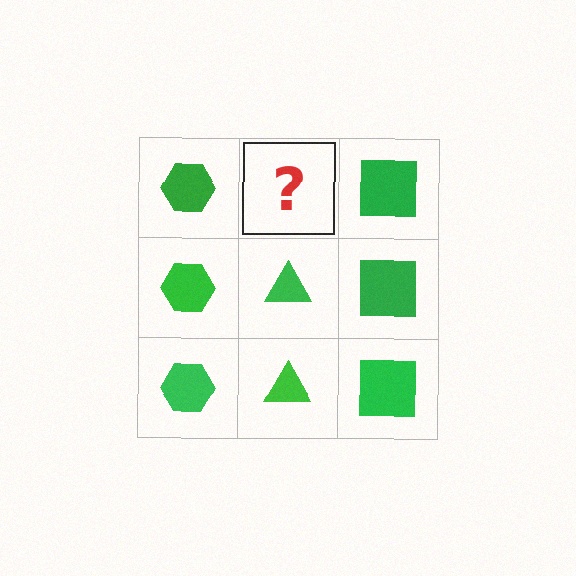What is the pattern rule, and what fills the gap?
The rule is that each column has a consistent shape. The gap should be filled with a green triangle.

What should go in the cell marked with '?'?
The missing cell should contain a green triangle.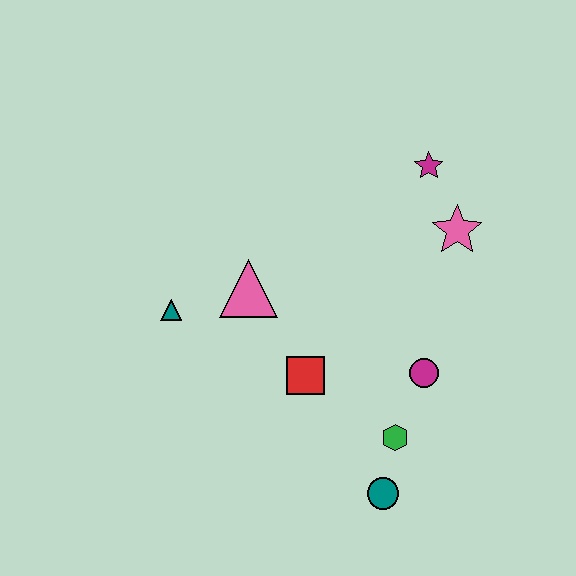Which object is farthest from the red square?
The magenta star is farthest from the red square.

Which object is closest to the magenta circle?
The green hexagon is closest to the magenta circle.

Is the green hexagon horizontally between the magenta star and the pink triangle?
Yes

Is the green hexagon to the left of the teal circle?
No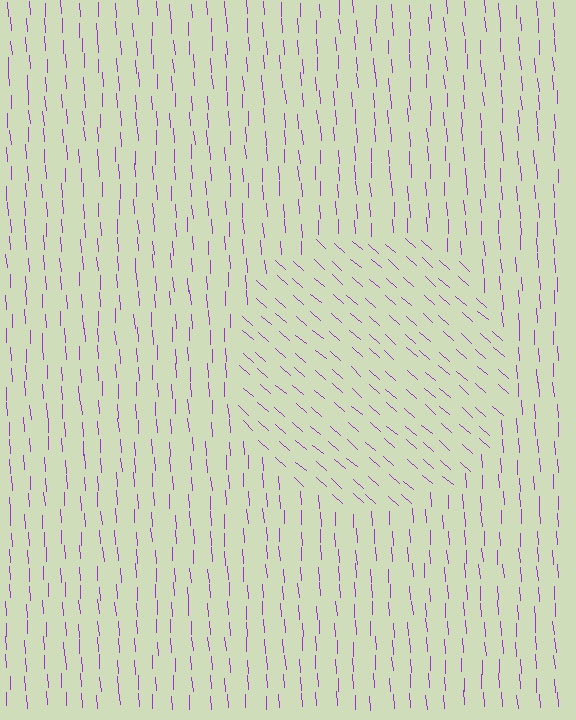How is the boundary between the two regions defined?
The boundary is defined purely by a change in line orientation (approximately 45 degrees difference). All lines are the same color and thickness.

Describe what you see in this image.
The image is filled with small purple line segments. A circle region in the image has lines oriented differently from the surrounding lines, creating a visible texture boundary.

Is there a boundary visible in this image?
Yes, there is a texture boundary formed by a change in line orientation.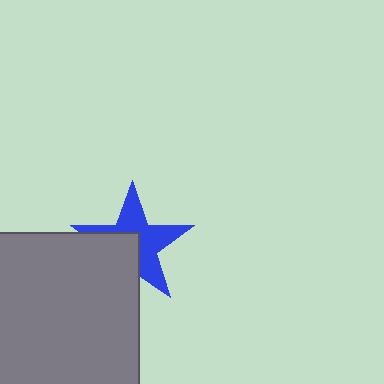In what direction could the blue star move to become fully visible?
The blue star could move toward the upper-right. That would shift it out from behind the gray square entirely.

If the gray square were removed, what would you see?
You would see the complete blue star.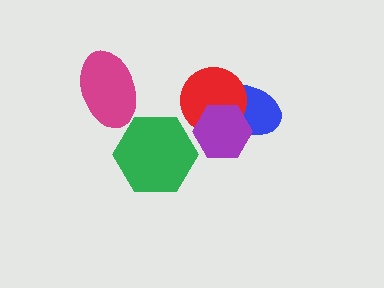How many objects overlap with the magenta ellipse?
0 objects overlap with the magenta ellipse.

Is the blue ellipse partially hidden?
Yes, it is partially covered by another shape.